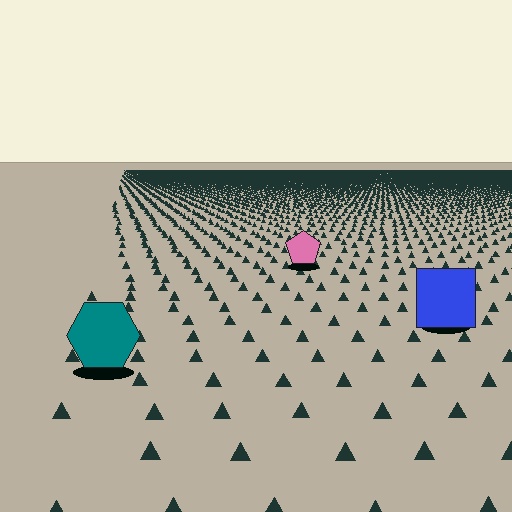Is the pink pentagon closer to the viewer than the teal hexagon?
No. The teal hexagon is closer — you can tell from the texture gradient: the ground texture is coarser near it.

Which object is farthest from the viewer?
The pink pentagon is farthest from the viewer. It appears smaller and the ground texture around it is denser.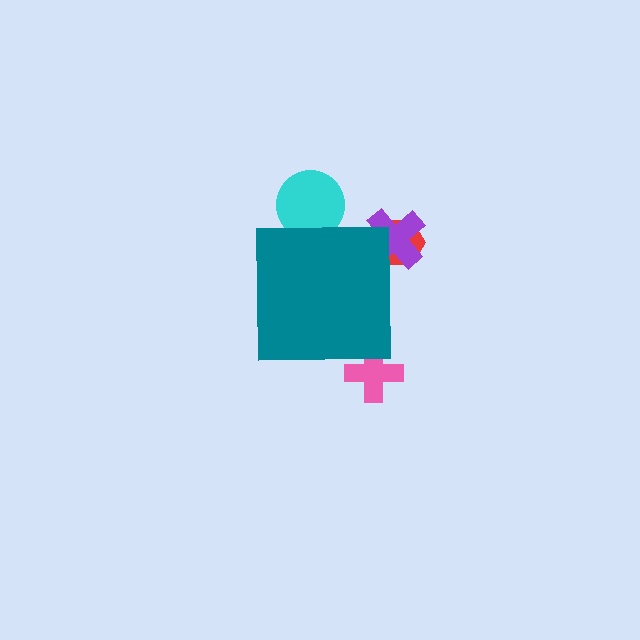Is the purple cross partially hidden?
Yes, the purple cross is partially hidden behind the teal square.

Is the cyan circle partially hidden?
Yes, the cyan circle is partially hidden behind the teal square.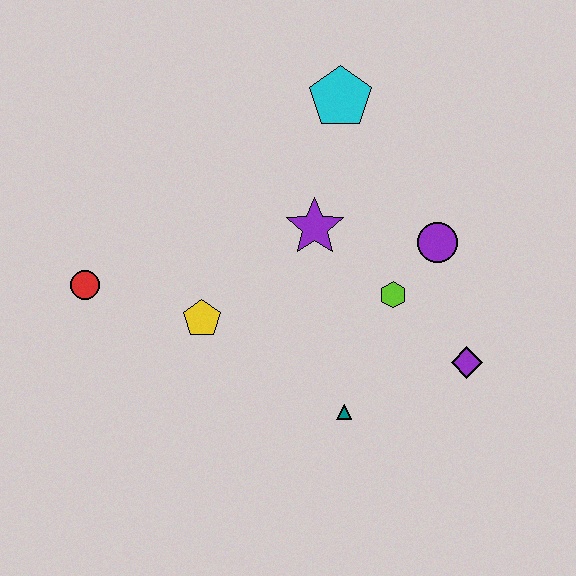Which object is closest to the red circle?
The yellow pentagon is closest to the red circle.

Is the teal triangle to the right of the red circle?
Yes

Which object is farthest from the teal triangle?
The cyan pentagon is farthest from the teal triangle.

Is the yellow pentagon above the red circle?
No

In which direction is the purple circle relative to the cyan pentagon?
The purple circle is below the cyan pentagon.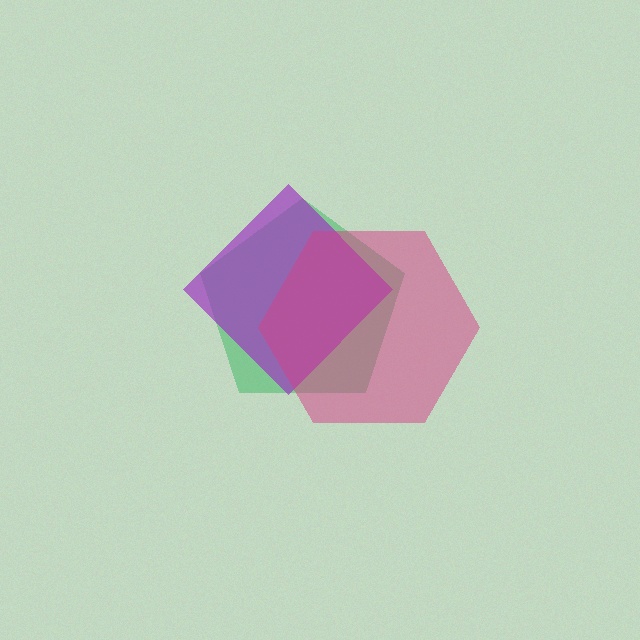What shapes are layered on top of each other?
The layered shapes are: a green pentagon, a purple diamond, a magenta hexagon.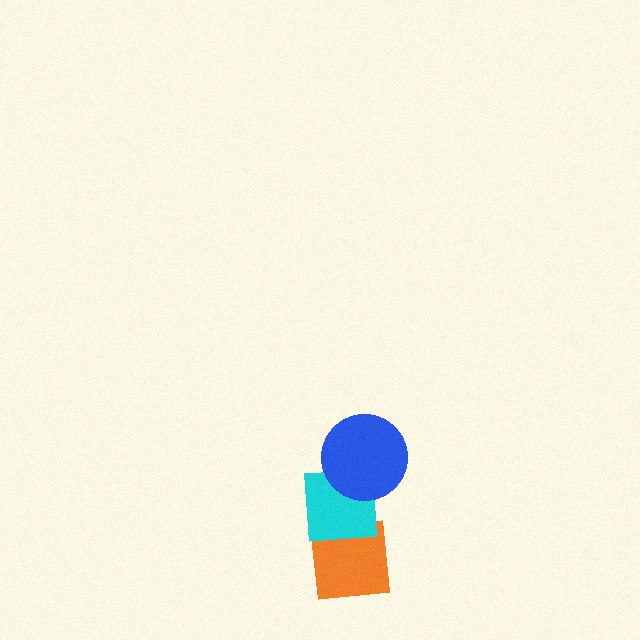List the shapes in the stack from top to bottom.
From top to bottom: the blue circle, the cyan square, the orange square.